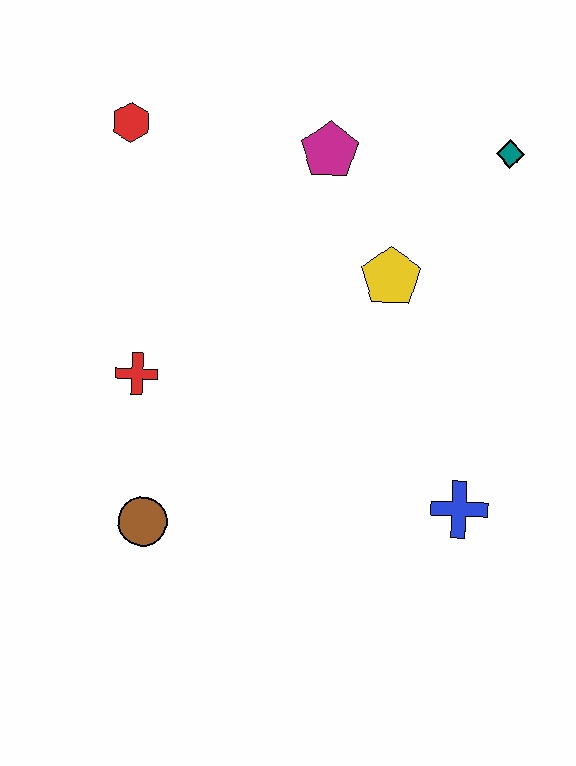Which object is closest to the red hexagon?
The magenta pentagon is closest to the red hexagon.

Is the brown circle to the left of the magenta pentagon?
Yes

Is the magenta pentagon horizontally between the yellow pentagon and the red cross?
Yes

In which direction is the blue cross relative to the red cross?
The blue cross is to the right of the red cross.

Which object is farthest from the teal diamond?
The brown circle is farthest from the teal diamond.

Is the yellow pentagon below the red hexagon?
Yes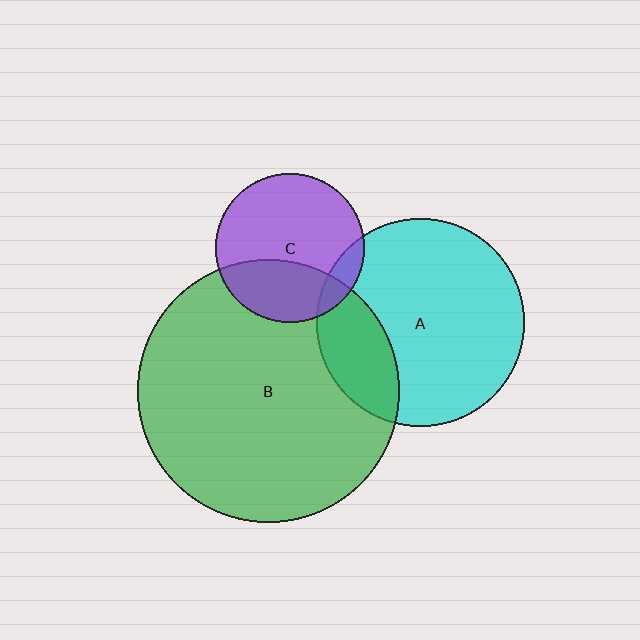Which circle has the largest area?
Circle B (green).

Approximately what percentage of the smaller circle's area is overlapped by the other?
Approximately 25%.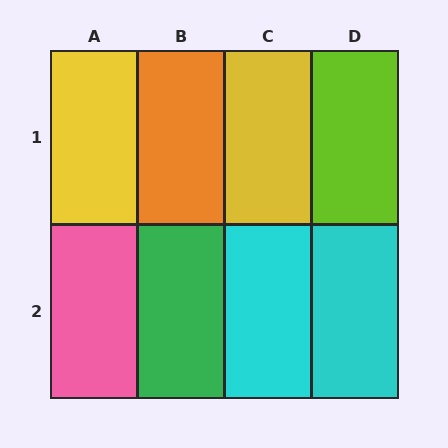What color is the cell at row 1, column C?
Yellow.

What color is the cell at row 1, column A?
Yellow.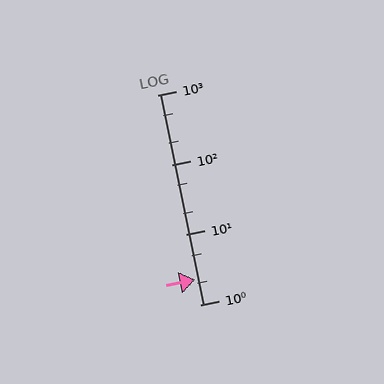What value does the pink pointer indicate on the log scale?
The pointer indicates approximately 2.3.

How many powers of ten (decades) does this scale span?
The scale spans 3 decades, from 1 to 1000.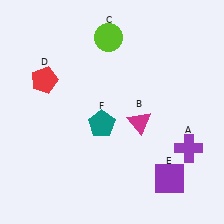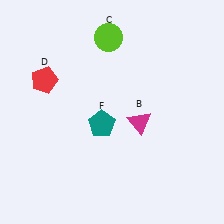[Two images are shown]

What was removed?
The purple cross (A), the purple square (E) were removed in Image 2.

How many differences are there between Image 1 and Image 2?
There are 2 differences between the two images.